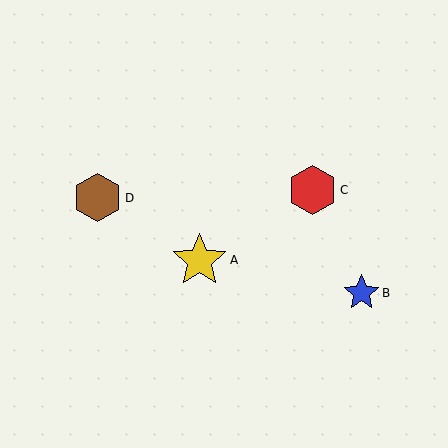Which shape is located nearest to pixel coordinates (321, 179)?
The red hexagon (labeled C) at (313, 190) is nearest to that location.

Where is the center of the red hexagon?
The center of the red hexagon is at (313, 190).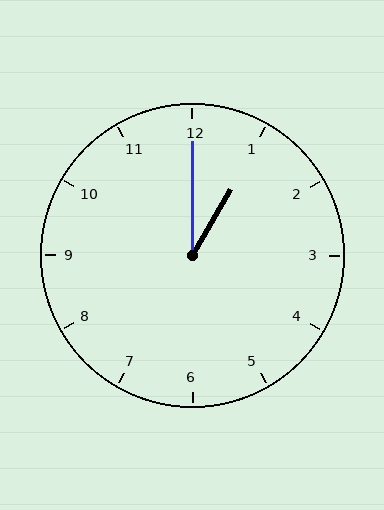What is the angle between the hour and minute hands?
Approximately 30 degrees.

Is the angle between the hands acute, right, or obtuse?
It is acute.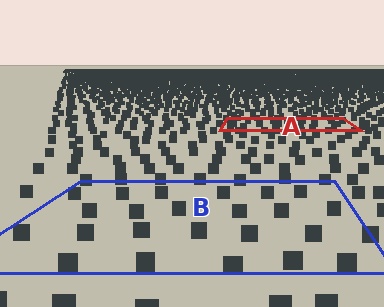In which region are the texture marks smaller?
The texture marks are smaller in region A, because it is farther away.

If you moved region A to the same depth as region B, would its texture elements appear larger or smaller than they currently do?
They would appear larger. At a closer depth, the same texture elements are projected at a bigger on-screen size.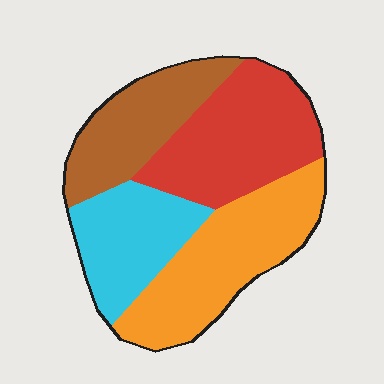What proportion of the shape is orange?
Orange takes up about one third (1/3) of the shape.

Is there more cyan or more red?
Red.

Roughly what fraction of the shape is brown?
Brown covers 20% of the shape.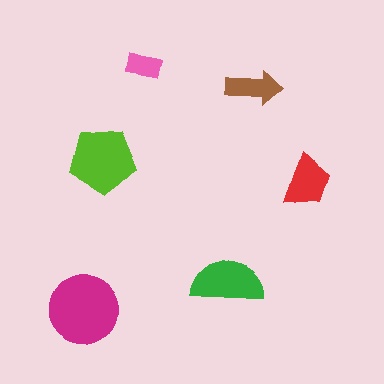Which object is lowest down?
The magenta circle is bottommost.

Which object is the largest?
The magenta circle.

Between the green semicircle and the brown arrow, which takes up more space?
The green semicircle.